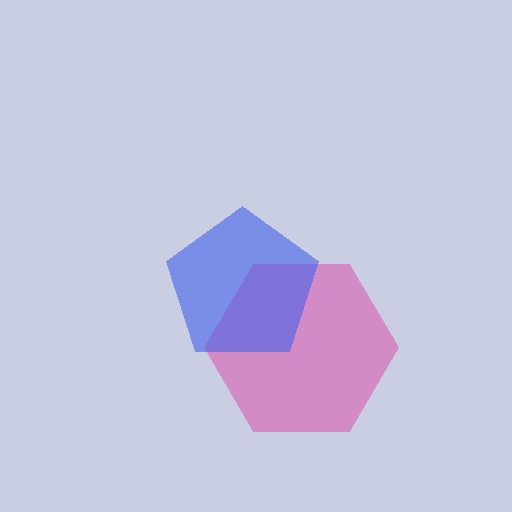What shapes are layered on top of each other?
The layered shapes are: a pink hexagon, a blue pentagon.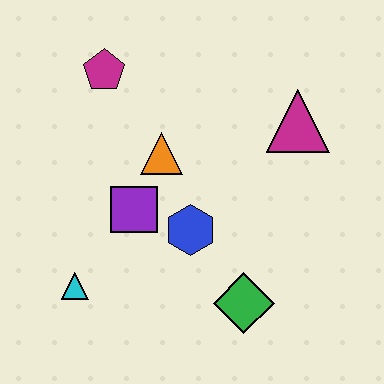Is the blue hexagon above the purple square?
No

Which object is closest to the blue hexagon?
The purple square is closest to the blue hexagon.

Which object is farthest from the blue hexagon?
The magenta pentagon is farthest from the blue hexagon.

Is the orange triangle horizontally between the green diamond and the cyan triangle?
Yes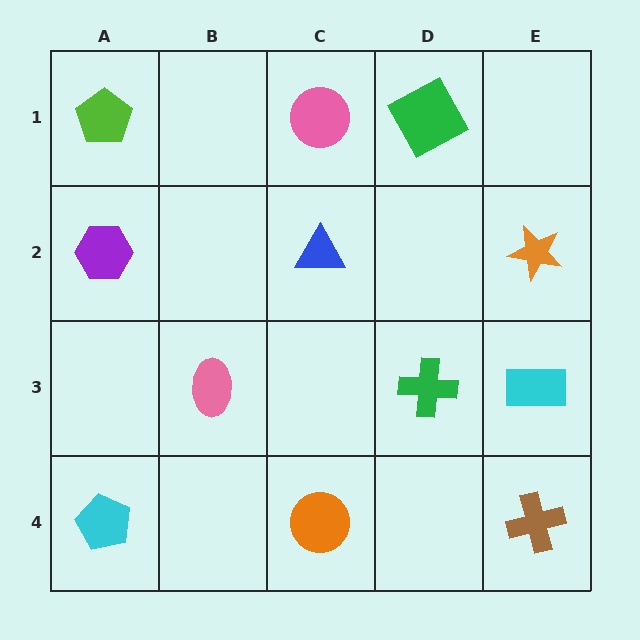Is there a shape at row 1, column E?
No, that cell is empty.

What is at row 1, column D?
A green square.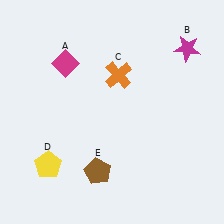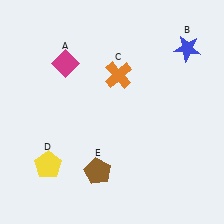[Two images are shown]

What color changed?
The star (B) changed from magenta in Image 1 to blue in Image 2.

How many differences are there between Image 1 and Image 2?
There is 1 difference between the two images.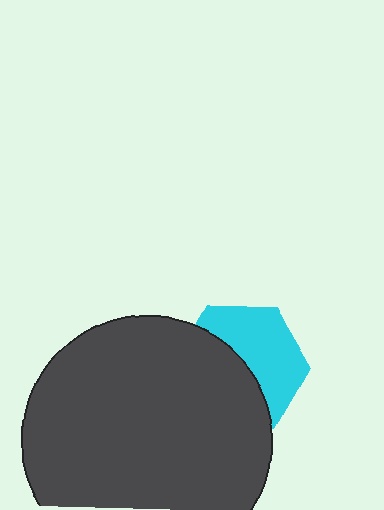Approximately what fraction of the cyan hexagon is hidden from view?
Roughly 51% of the cyan hexagon is hidden behind the dark gray circle.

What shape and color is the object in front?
The object in front is a dark gray circle.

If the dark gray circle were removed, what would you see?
You would see the complete cyan hexagon.